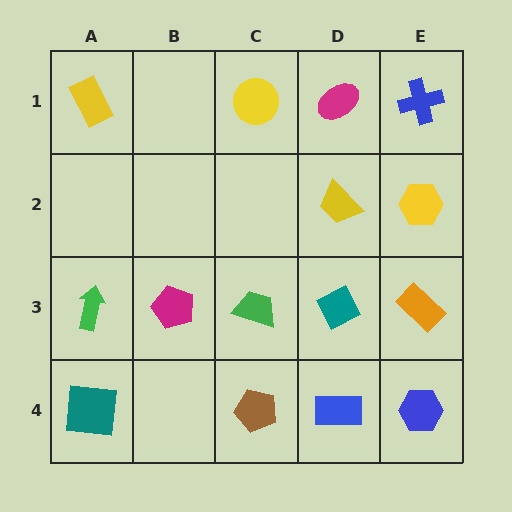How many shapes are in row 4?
4 shapes.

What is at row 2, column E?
A yellow hexagon.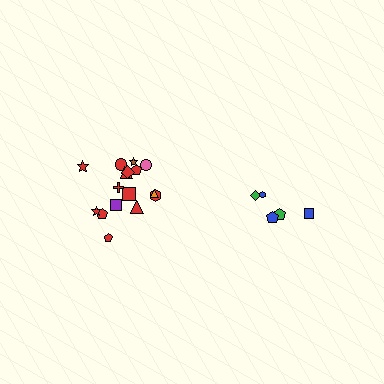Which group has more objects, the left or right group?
The left group.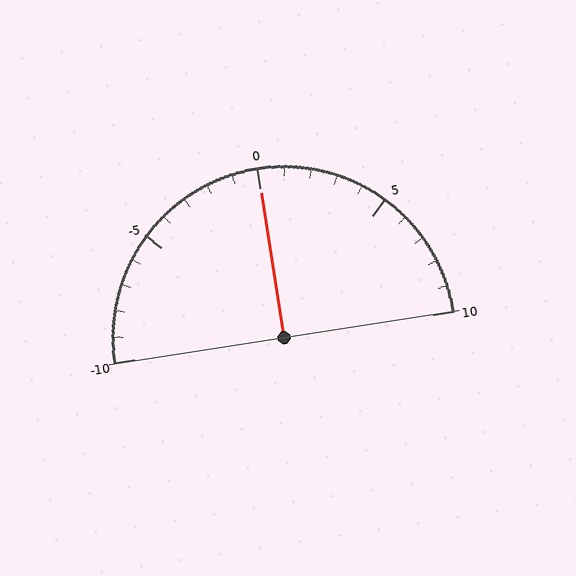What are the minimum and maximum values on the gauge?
The gauge ranges from -10 to 10.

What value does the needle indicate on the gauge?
The needle indicates approximately 0.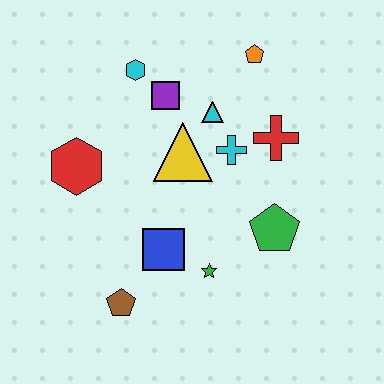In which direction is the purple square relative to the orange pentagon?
The purple square is to the left of the orange pentagon.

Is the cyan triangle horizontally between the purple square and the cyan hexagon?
No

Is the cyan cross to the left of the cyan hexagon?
No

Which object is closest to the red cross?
The cyan cross is closest to the red cross.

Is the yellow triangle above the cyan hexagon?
No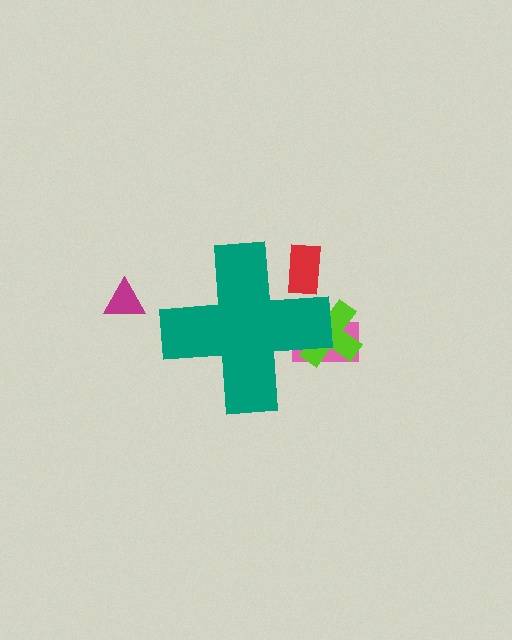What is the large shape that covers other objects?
A teal cross.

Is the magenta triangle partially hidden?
No, the magenta triangle is fully visible.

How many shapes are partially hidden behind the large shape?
3 shapes are partially hidden.